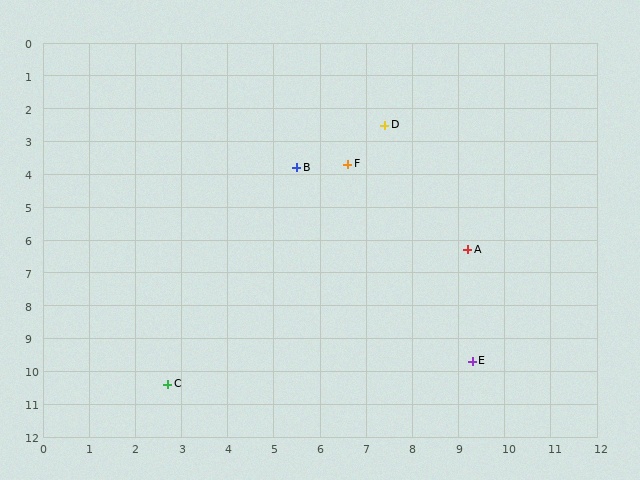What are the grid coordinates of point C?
Point C is at approximately (2.7, 10.4).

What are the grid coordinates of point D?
Point D is at approximately (7.4, 2.5).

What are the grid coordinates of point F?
Point F is at approximately (6.6, 3.7).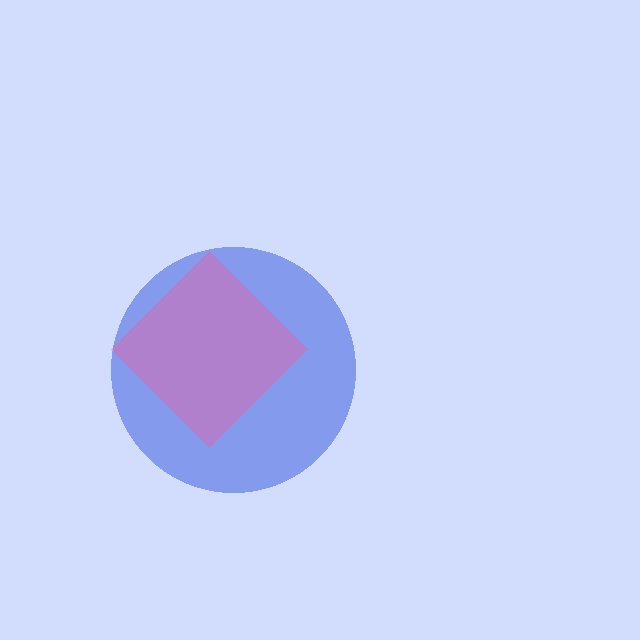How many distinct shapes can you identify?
There are 2 distinct shapes: a blue circle, a pink diamond.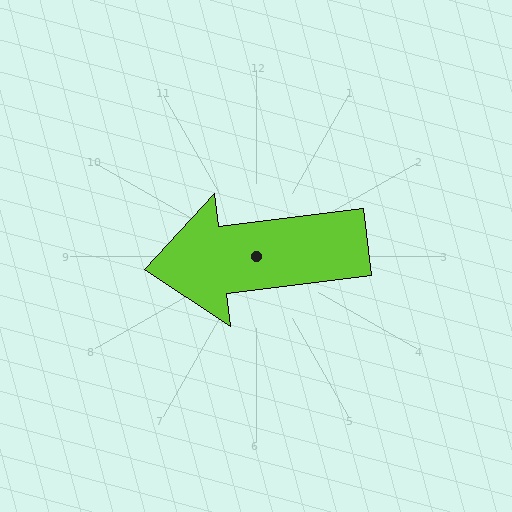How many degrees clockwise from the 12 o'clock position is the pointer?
Approximately 263 degrees.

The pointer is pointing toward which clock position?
Roughly 9 o'clock.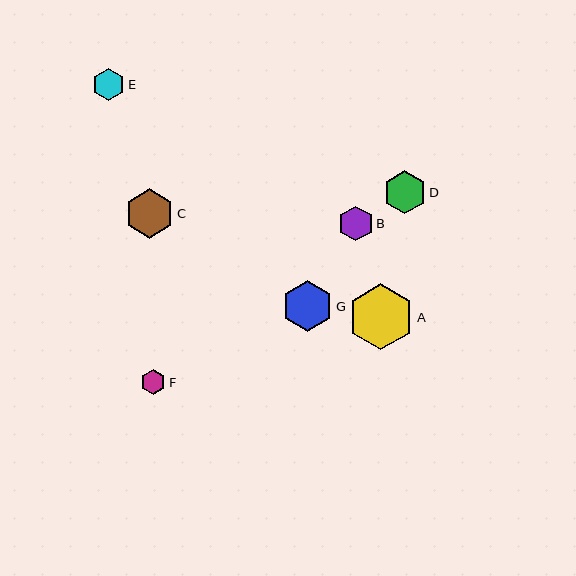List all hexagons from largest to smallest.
From largest to smallest: A, G, C, D, B, E, F.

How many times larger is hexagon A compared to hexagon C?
Hexagon A is approximately 1.3 times the size of hexagon C.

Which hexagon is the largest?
Hexagon A is the largest with a size of approximately 66 pixels.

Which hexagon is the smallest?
Hexagon F is the smallest with a size of approximately 25 pixels.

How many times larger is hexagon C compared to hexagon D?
Hexagon C is approximately 1.1 times the size of hexagon D.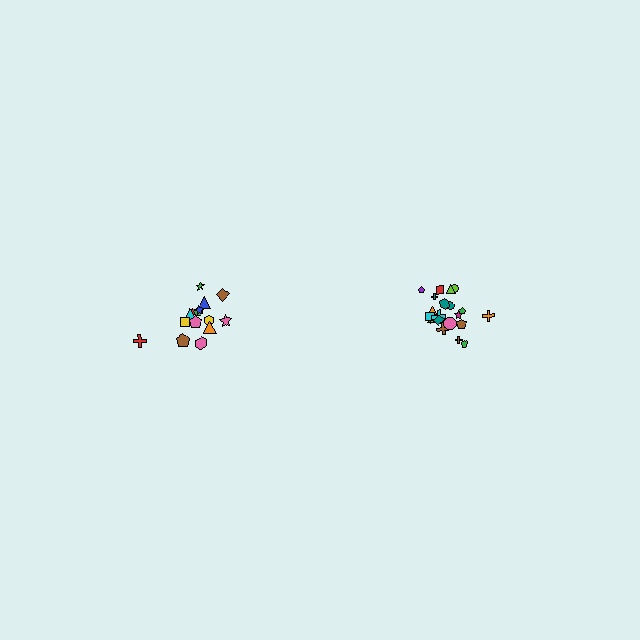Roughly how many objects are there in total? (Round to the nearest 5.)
Roughly 35 objects in total.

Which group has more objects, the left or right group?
The right group.